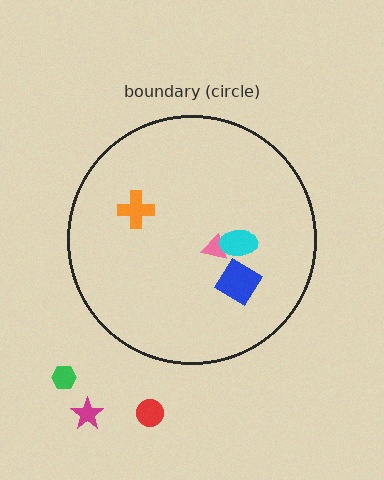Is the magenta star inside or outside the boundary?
Outside.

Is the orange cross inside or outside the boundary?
Inside.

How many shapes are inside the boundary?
4 inside, 3 outside.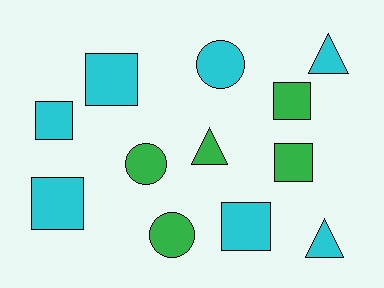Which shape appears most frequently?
Square, with 6 objects.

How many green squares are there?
There are 2 green squares.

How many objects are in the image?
There are 12 objects.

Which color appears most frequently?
Cyan, with 7 objects.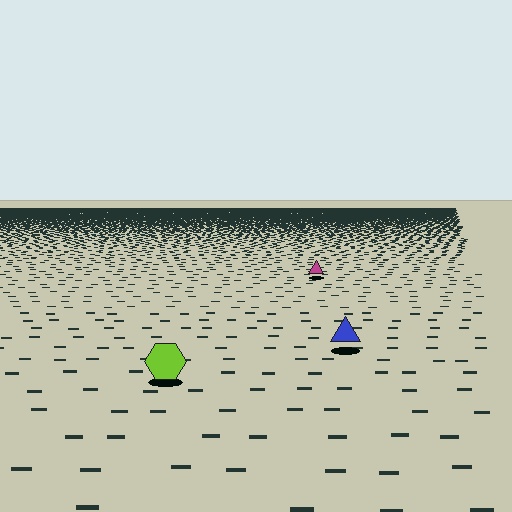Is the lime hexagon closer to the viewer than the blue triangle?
Yes. The lime hexagon is closer — you can tell from the texture gradient: the ground texture is coarser near it.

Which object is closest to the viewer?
The lime hexagon is closest. The texture marks near it are larger and more spread out.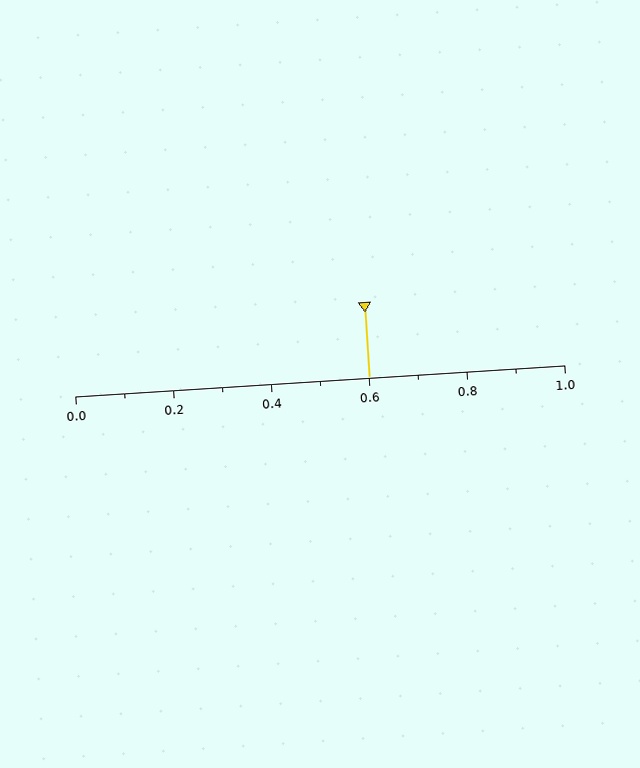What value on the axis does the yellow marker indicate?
The marker indicates approximately 0.6.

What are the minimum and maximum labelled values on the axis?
The axis runs from 0.0 to 1.0.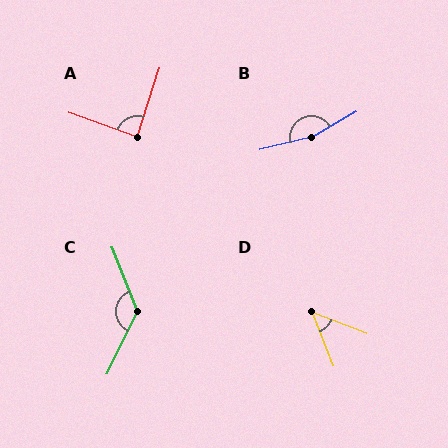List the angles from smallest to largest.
D (47°), A (88°), C (133°), B (164°).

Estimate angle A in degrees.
Approximately 88 degrees.